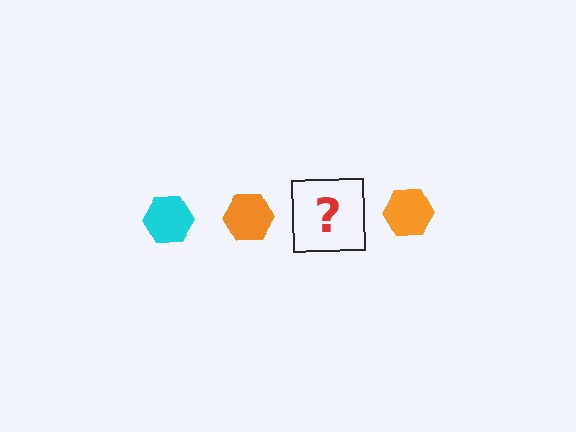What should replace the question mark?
The question mark should be replaced with a cyan hexagon.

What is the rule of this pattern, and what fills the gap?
The rule is that the pattern cycles through cyan, orange hexagons. The gap should be filled with a cyan hexagon.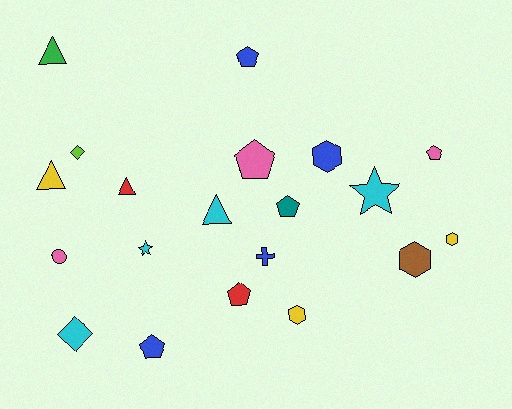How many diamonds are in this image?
There are 2 diamonds.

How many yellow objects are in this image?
There are 3 yellow objects.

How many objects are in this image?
There are 20 objects.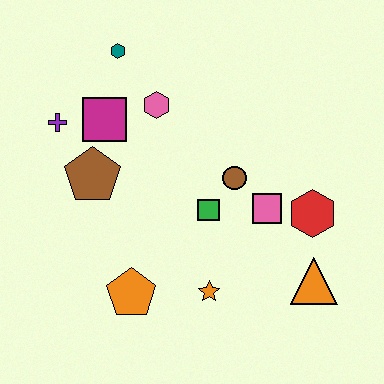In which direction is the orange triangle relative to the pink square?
The orange triangle is below the pink square.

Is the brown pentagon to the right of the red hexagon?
No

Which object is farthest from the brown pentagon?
The orange triangle is farthest from the brown pentagon.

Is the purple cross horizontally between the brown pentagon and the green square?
No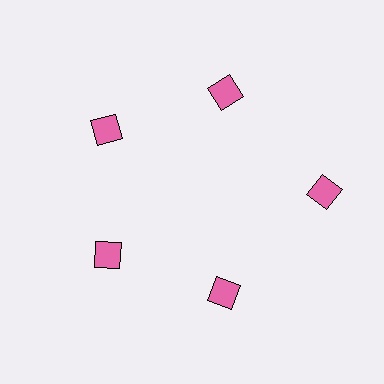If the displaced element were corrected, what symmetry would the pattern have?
It would have 5-fold rotational symmetry — the pattern would map onto itself every 72 degrees.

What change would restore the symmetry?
The symmetry would be restored by moving it inward, back onto the ring so that all 5 diamonds sit at equal angles and equal distance from the center.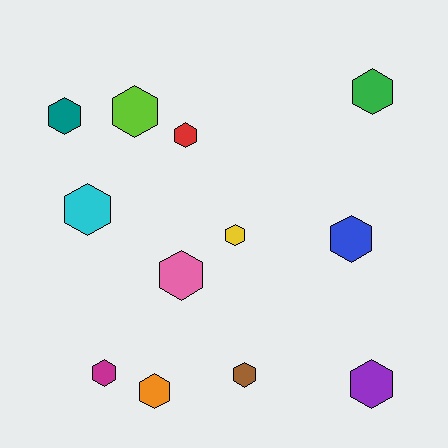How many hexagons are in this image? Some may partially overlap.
There are 12 hexagons.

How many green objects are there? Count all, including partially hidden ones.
There is 1 green object.